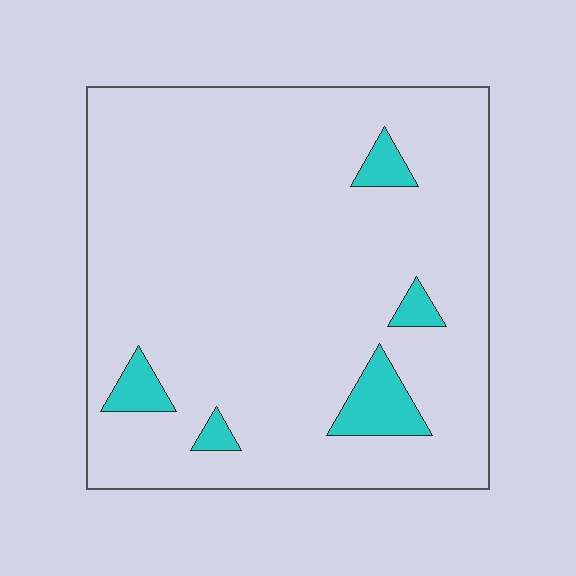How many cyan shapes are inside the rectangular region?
5.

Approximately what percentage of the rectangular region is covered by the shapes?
Approximately 10%.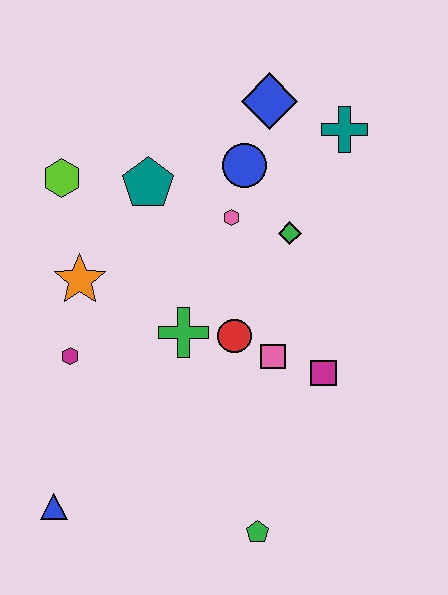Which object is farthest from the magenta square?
The lime hexagon is farthest from the magenta square.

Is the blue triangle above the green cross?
No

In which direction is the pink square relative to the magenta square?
The pink square is to the left of the magenta square.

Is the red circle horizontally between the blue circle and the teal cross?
No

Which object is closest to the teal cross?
The blue diamond is closest to the teal cross.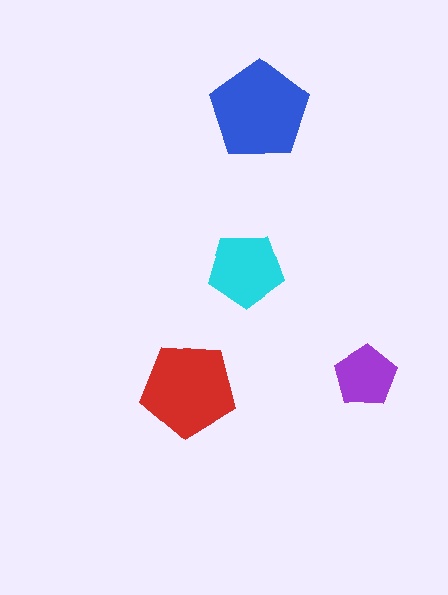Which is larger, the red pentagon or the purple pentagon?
The red one.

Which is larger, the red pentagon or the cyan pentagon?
The red one.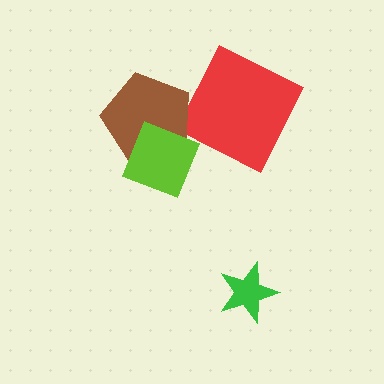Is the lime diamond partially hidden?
No, no other shape covers it.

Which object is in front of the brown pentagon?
The lime diamond is in front of the brown pentagon.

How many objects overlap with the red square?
0 objects overlap with the red square.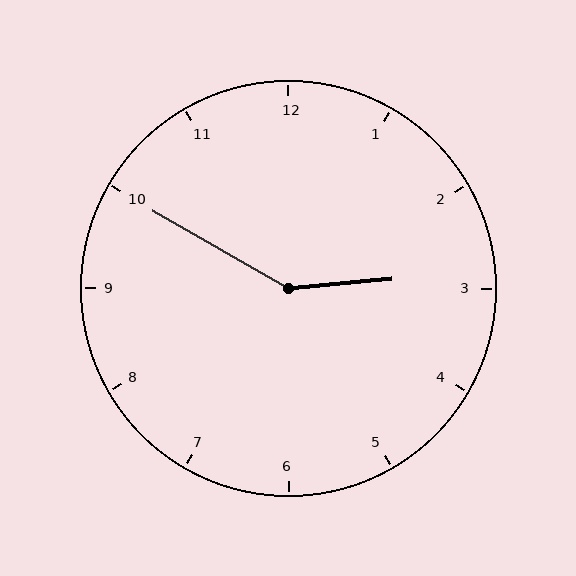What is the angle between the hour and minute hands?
Approximately 145 degrees.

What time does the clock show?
2:50.